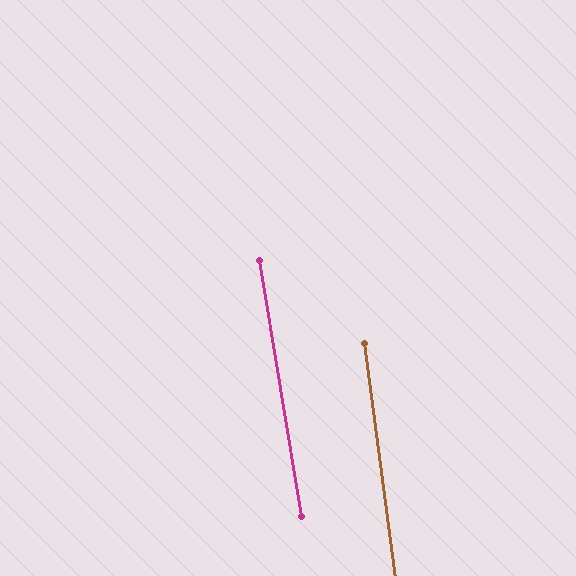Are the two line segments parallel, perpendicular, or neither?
Parallel — their directions differ by only 2.0°.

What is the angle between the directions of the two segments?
Approximately 2 degrees.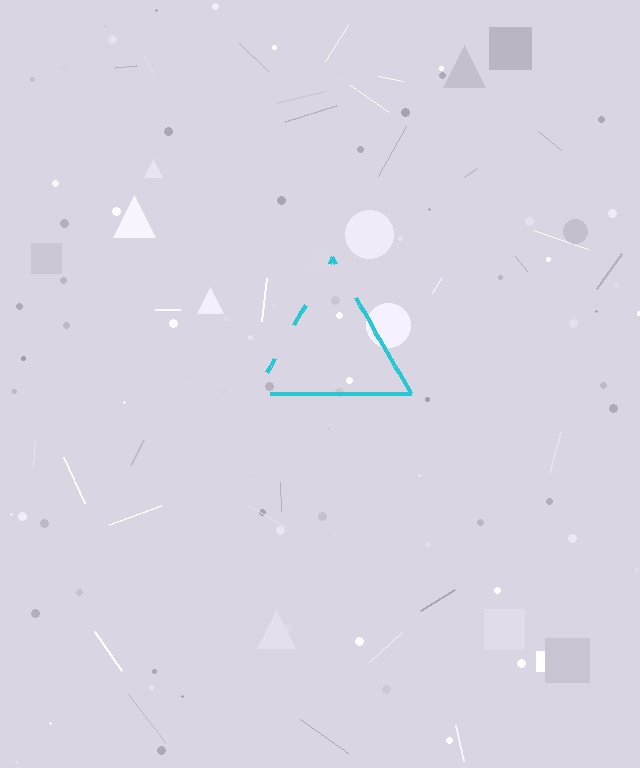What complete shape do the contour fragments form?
The contour fragments form a triangle.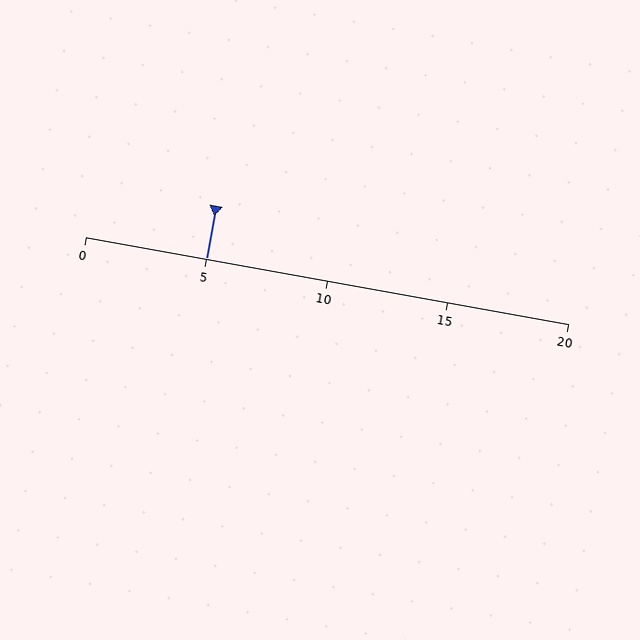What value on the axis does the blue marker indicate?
The marker indicates approximately 5.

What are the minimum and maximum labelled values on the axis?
The axis runs from 0 to 20.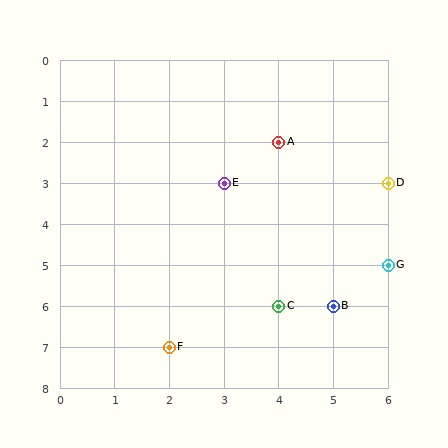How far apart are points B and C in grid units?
Points B and C are 1 column apart.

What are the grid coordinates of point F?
Point F is at grid coordinates (2, 7).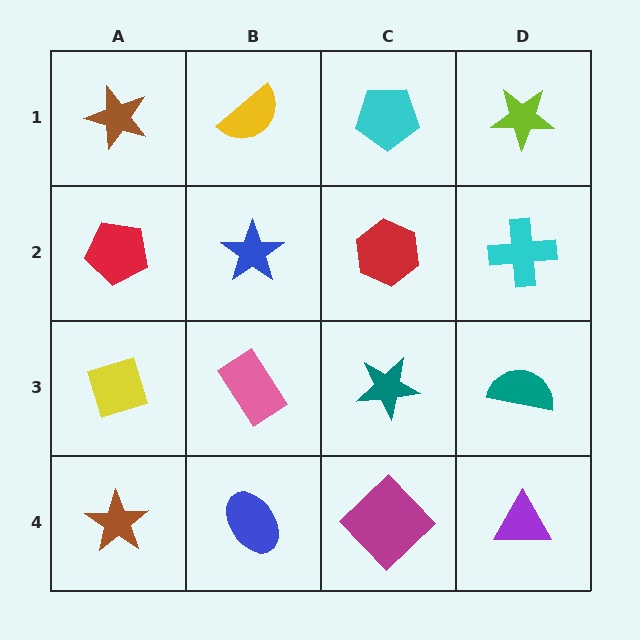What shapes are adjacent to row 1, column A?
A red pentagon (row 2, column A), a yellow semicircle (row 1, column B).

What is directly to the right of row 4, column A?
A blue ellipse.